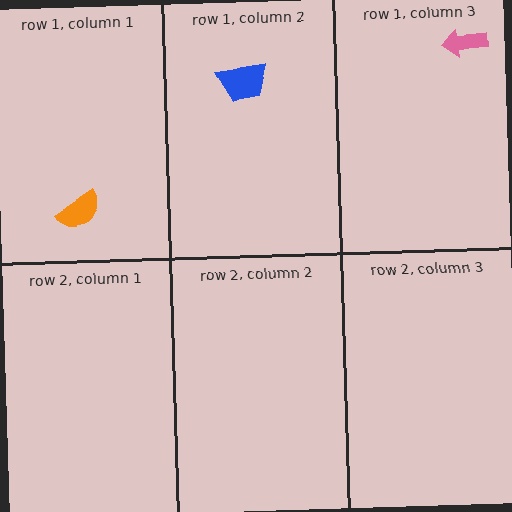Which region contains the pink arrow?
The row 1, column 3 region.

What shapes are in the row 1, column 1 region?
The orange semicircle.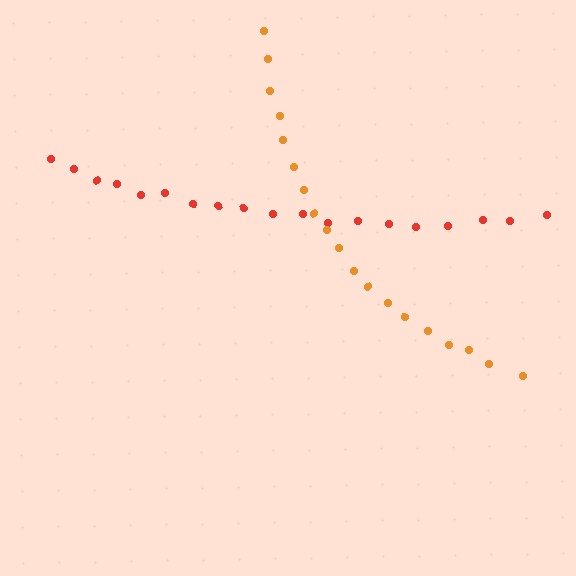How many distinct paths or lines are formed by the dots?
There are 2 distinct paths.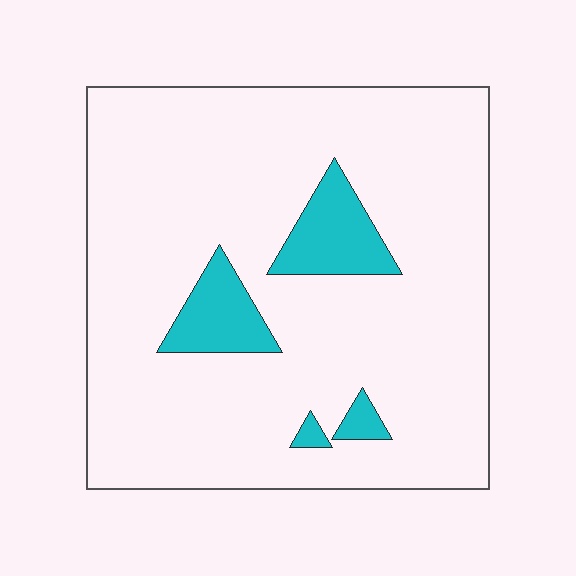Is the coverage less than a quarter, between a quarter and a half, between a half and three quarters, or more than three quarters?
Less than a quarter.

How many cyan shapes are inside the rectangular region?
4.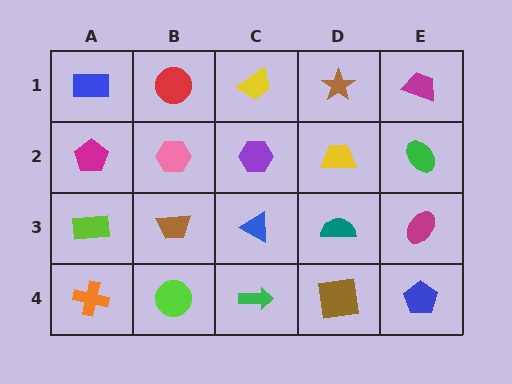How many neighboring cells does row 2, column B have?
4.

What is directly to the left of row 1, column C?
A red circle.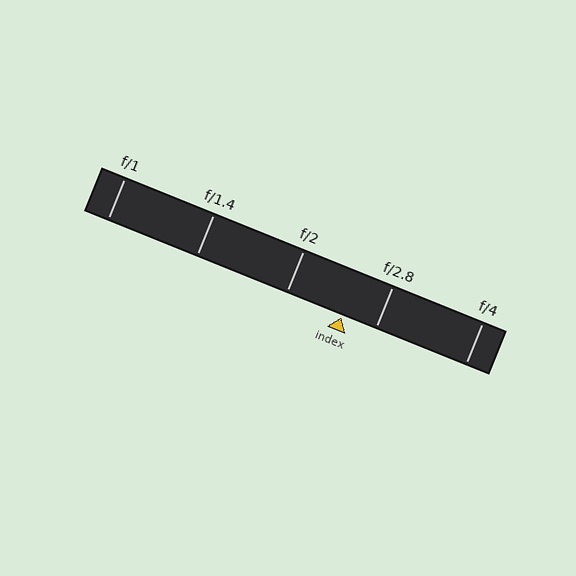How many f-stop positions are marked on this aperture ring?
There are 5 f-stop positions marked.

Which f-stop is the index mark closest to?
The index mark is closest to f/2.8.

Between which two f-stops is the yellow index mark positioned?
The index mark is between f/2 and f/2.8.